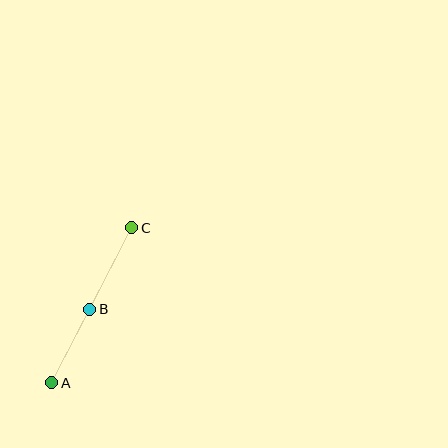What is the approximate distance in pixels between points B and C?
The distance between B and C is approximately 92 pixels.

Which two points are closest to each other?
Points A and B are closest to each other.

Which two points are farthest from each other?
Points A and C are farthest from each other.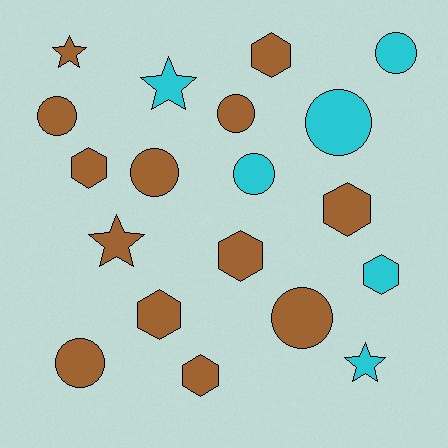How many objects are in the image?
There are 19 objects.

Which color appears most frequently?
Brown, with 13 objects.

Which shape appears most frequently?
Circle, with 8 objects.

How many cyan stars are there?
There are 2 cyan stars.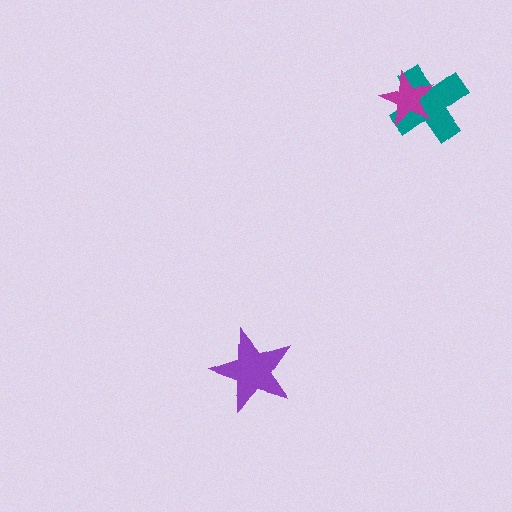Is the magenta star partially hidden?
No, no other shape covers it.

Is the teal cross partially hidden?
Yes, it is partially covered by another shape.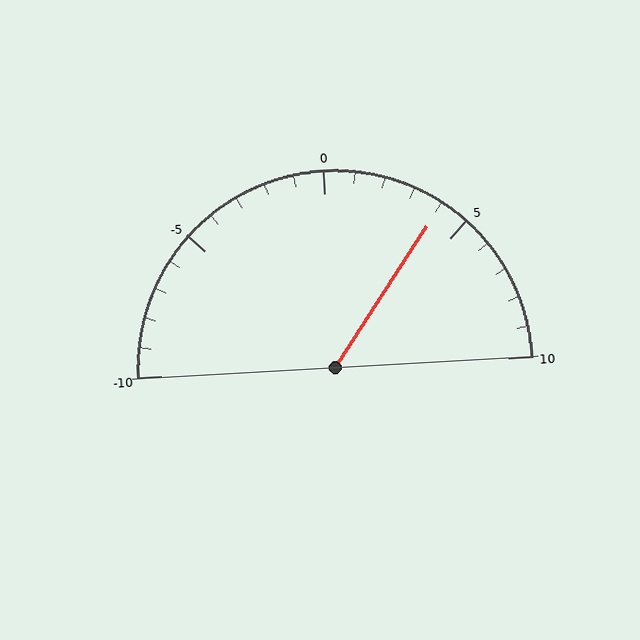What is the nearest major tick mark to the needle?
The nearest major tick mark is 5.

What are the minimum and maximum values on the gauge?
The gauge ranges from -10 to 10.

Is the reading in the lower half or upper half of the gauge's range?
The reading is in the upper half of the range (-10 to 10).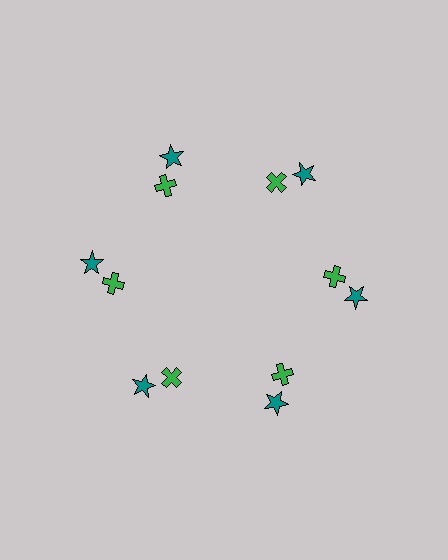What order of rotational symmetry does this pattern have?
This pattern has 6-fold rotational symmetry.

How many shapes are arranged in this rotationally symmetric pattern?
There are 12 shapes, arranged in 6 groups of 2.